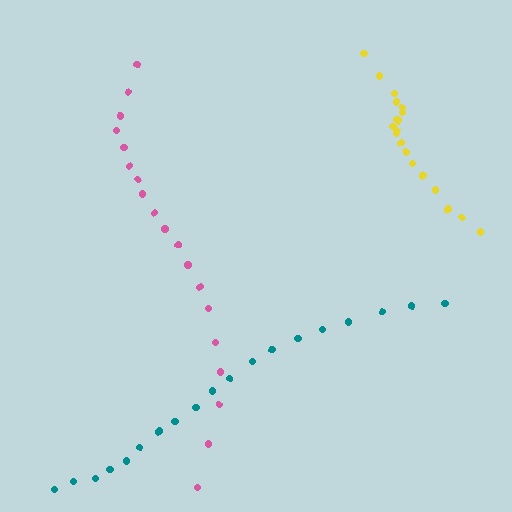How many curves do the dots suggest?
There are 3 distinct paths.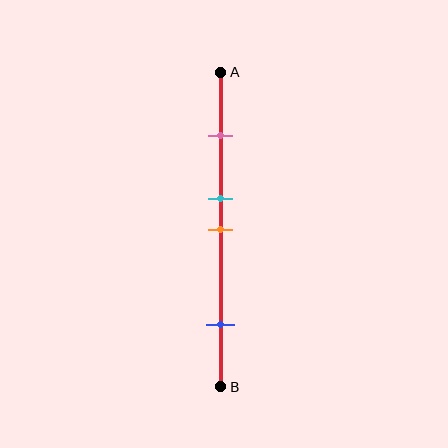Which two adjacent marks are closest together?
The cyan and orange marks are the closest adjacent pair.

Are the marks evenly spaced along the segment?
No, the marks are not evenly spaced.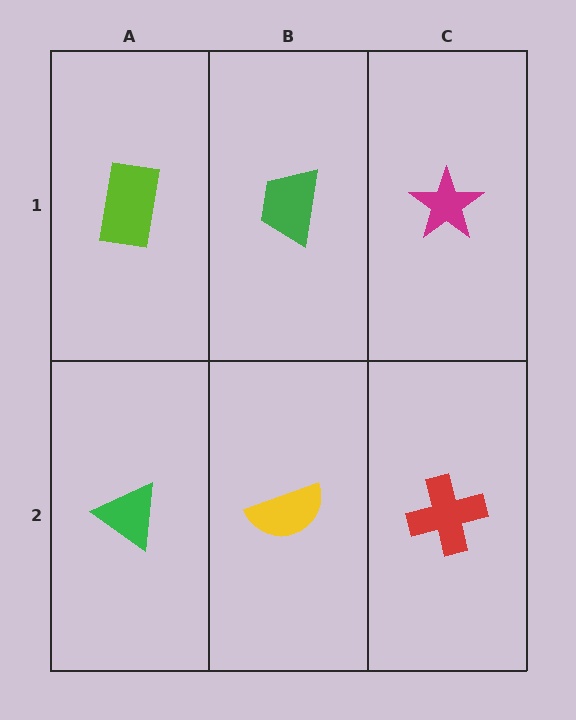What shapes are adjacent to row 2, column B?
A green trapezoid (row 1, column B), a green triangle (row 2, column A), a red cross (row 2, column C).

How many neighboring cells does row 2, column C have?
2.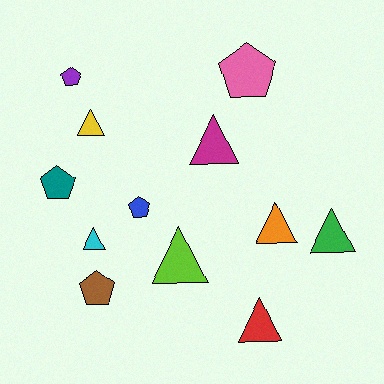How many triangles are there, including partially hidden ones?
There are 7 triangles.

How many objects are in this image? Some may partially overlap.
There are 12 objects.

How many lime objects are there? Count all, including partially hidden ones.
There is 1 lime object.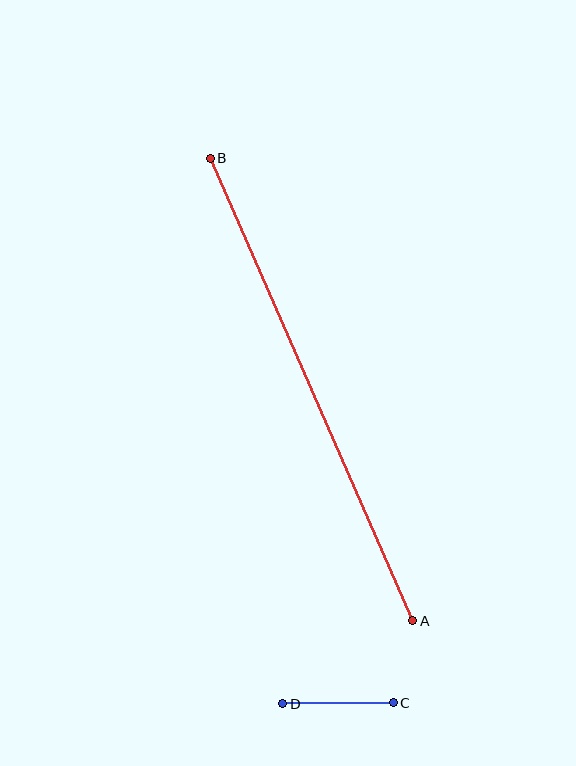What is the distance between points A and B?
The distance is approximately 505 pixels.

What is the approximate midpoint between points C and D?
The midpoint is at approximately (338, 703) pixels.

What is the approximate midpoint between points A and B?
The midpoint is at approximately (312, 389) pixels.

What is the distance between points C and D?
The distance is approximately 110 pixels.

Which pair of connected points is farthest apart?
Points A and B are farthest apart.